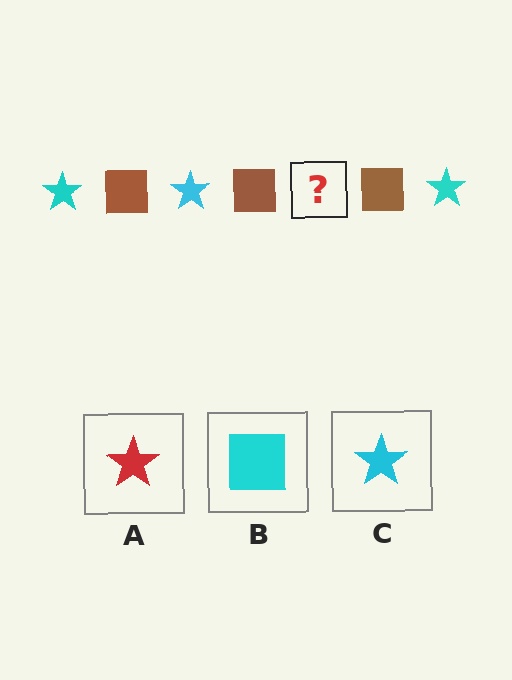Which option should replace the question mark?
Option C.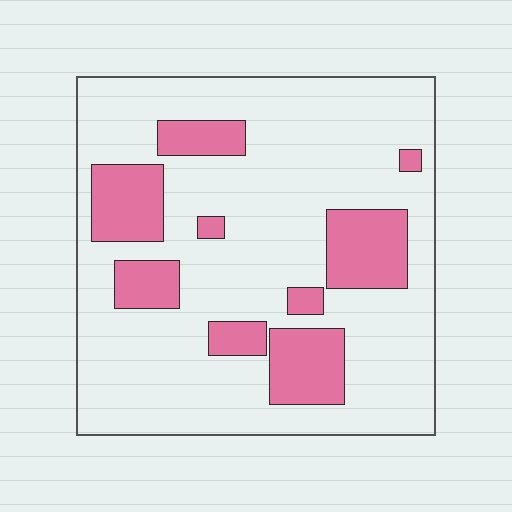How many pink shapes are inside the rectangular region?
9.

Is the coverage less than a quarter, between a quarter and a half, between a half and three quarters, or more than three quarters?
Less than a quarter.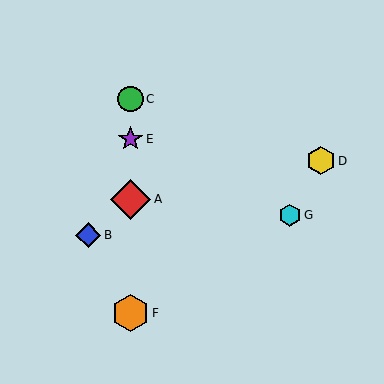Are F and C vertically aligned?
Yes, both are at x≈130.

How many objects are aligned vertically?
4 objects (A, C, E, F) are aligned vertically.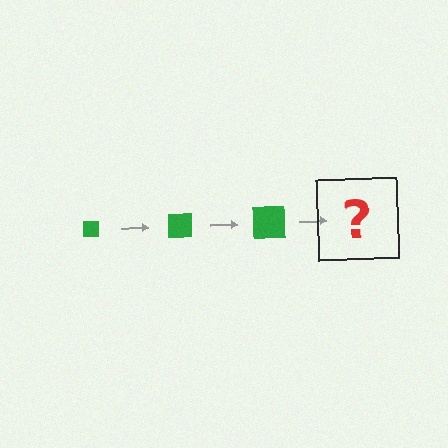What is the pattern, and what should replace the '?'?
The pattern is that the square gets progressively larger each step. The '?' should be a green square, larger than the previous one.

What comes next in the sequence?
The next element should be a green square, larger than the previous one.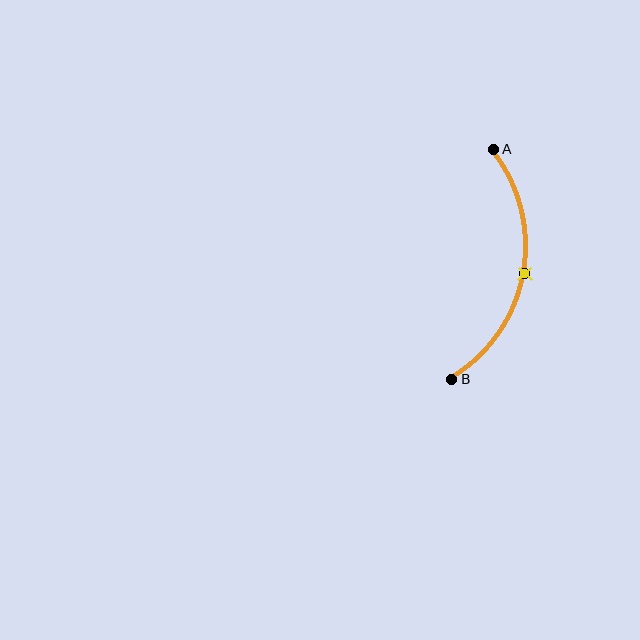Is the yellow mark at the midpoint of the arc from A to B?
Yes. The yellow mark lies on the arc at equal arc-length from both A and B — it is the arc midpoint.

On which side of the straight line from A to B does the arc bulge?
The arc bulges to the right of the straight line connecting A and B.